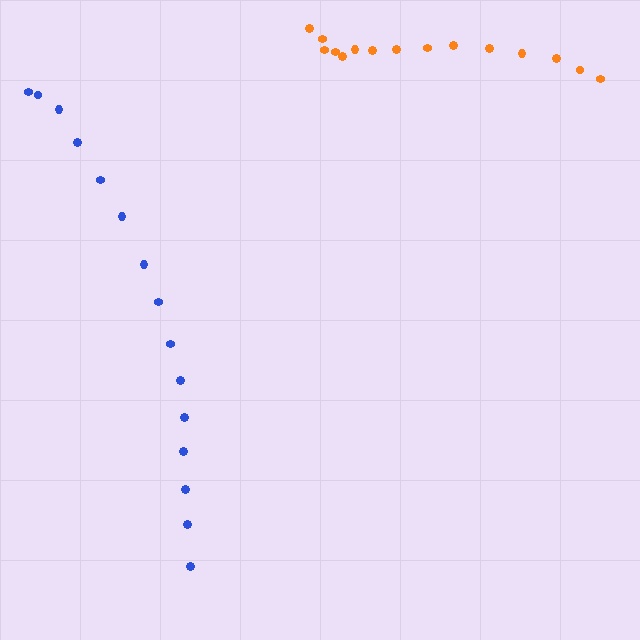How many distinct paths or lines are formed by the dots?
There are 2 distinct paths.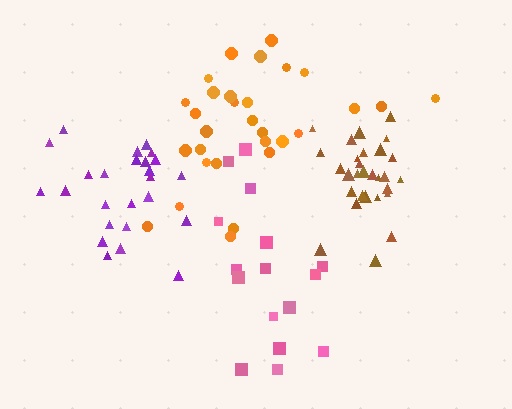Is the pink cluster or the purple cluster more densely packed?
Purple.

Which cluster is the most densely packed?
Brown.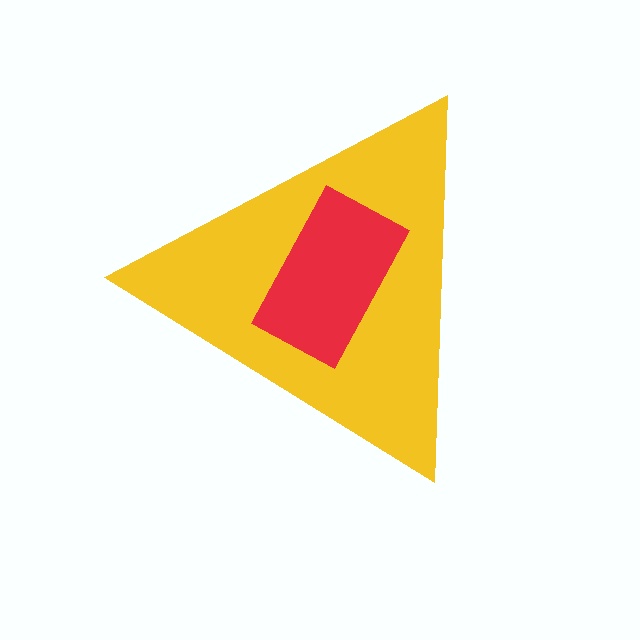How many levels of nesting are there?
2.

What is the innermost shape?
The red rectangle.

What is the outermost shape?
The yellow triangle.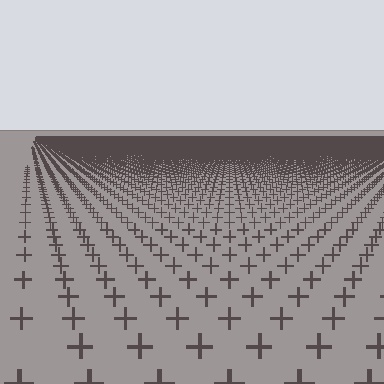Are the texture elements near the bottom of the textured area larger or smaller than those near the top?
Larger. Near the bottom, elements are closer to the viewer and appear at a bigger on-screen size.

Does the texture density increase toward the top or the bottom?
Density increases toward the top.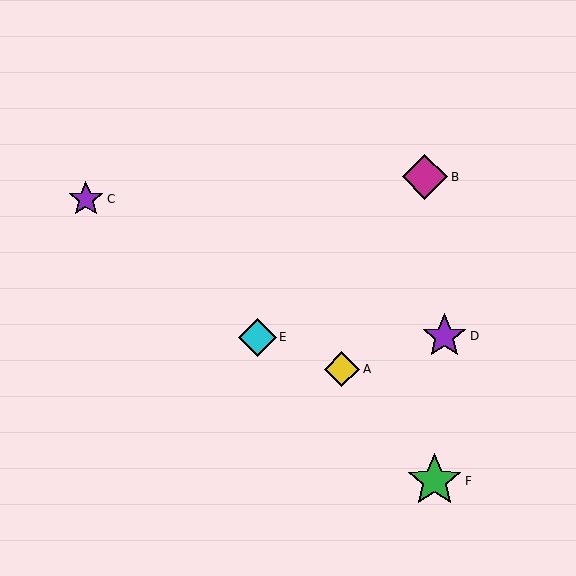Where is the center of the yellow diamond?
The center of the yellow diamond is at (342, 369).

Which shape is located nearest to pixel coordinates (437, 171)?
The magenta diamond (labeled B) at (425, 177) is nearest to that location.